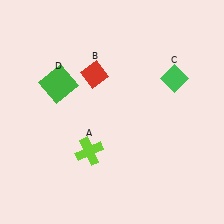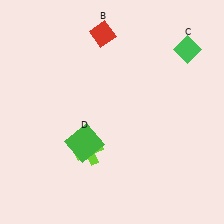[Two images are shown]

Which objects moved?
The objects that moved are: the red diamond (B), the green diamond (C), the green square (D).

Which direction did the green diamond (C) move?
The green diamond (C) moved up.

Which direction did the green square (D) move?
The green square (D) moved down.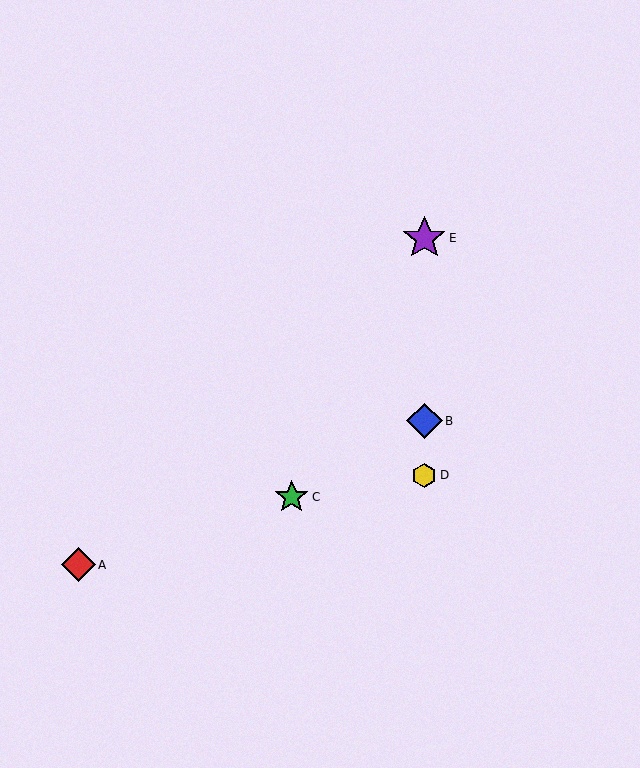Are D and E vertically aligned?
Yes, both are at x≈424.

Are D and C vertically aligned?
No, D is at x≈424 and C is at x≈292.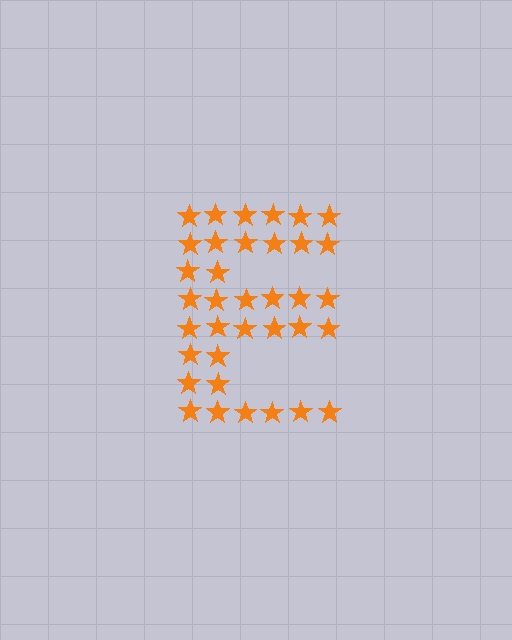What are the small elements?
The small elements are stars.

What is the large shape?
The large shape is the letter E.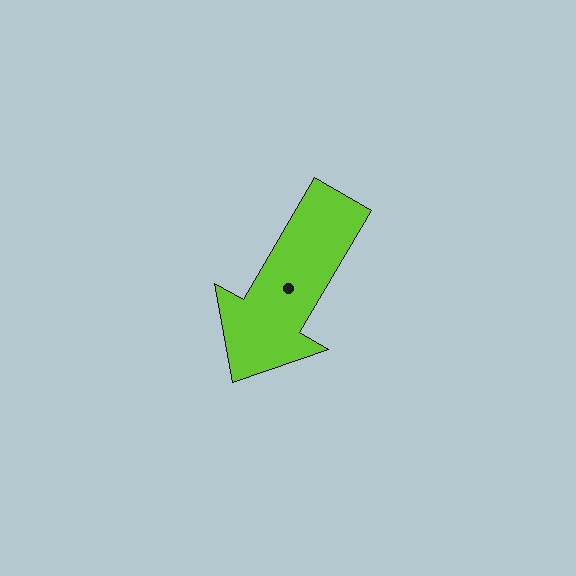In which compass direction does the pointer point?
Southwest.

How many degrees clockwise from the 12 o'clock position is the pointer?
Approximately 210 degrees.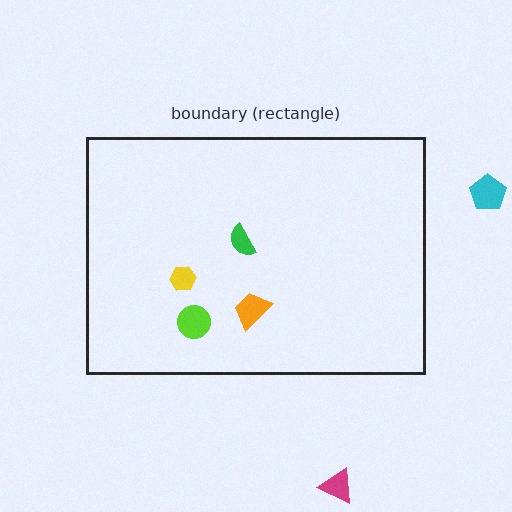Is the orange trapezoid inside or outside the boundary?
Inside.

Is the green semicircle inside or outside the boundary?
Inside.